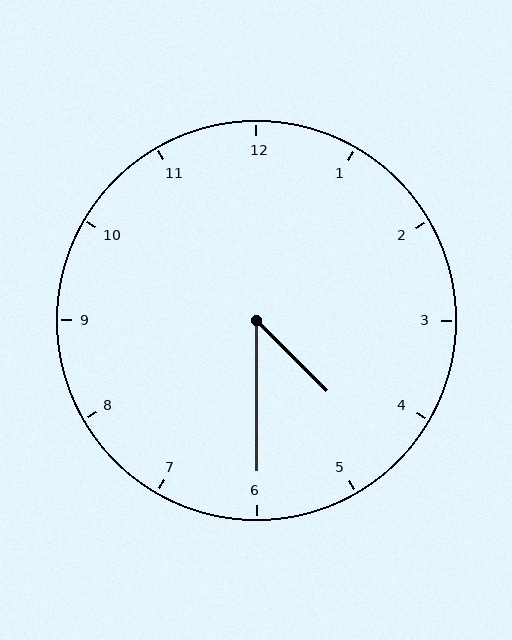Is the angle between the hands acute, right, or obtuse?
It is acute.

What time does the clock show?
4:30.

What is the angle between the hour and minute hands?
Approximately 45 degrees.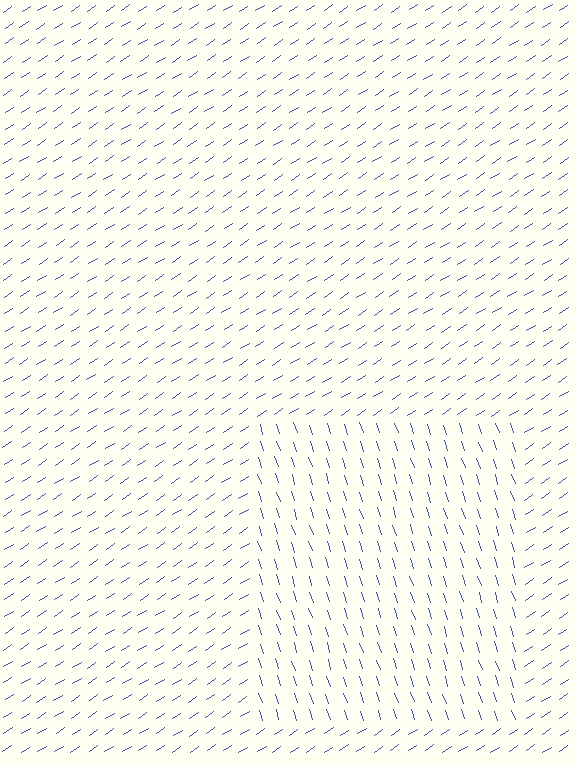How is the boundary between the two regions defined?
The boundary is defined purely by a change in line orientation (approximately 75 degrees difference). All lines are the same color and thickness.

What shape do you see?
I see a rectangle.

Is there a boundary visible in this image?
Yes, there is a texture boundary formed by a change in line orientation.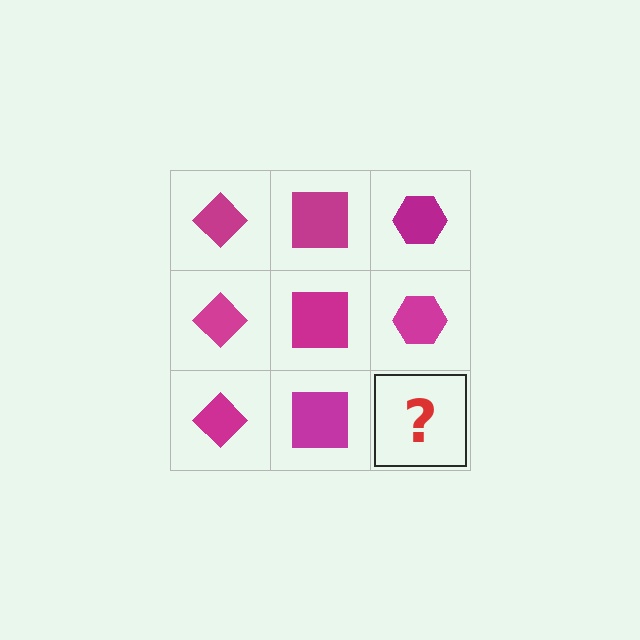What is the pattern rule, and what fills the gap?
The rule is that each column has a consistent shape. The gap should be filled with a magenta hexagon.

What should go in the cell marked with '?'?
The missing cell should contain a magenta hexagon.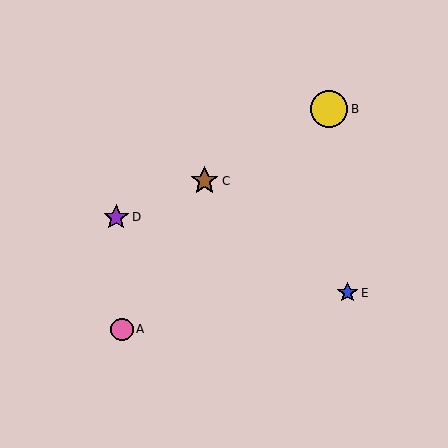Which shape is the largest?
The yellow circle (labeled B) is the largest.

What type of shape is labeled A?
Shape A is a pink circle.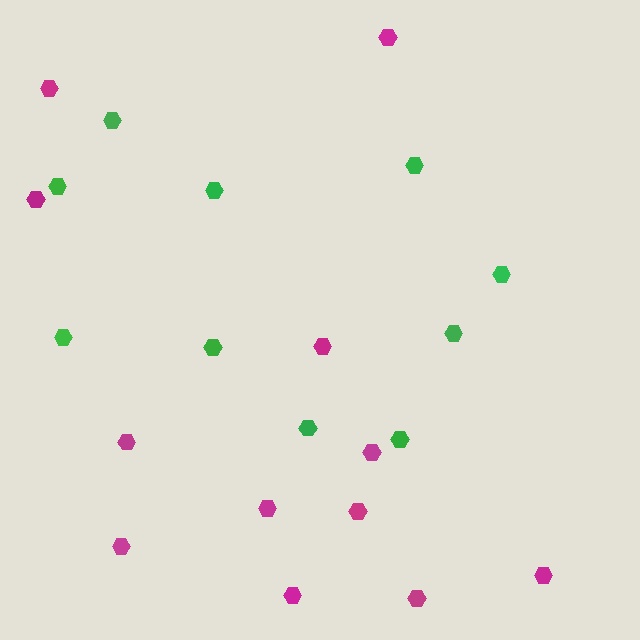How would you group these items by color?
There are 2 groups: one group of green hexagons (10) and one group of magenta hexagons (12).